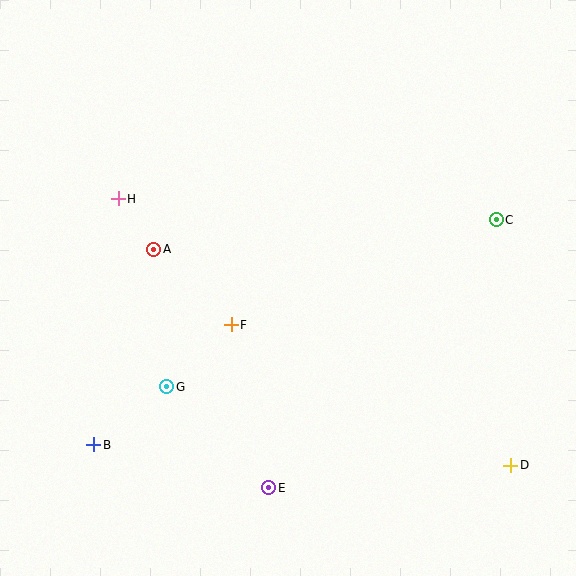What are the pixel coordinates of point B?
Point B is at (93, 445).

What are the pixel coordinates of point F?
Point F is at (231, 325).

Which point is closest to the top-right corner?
Point C is closest to the top-right corner.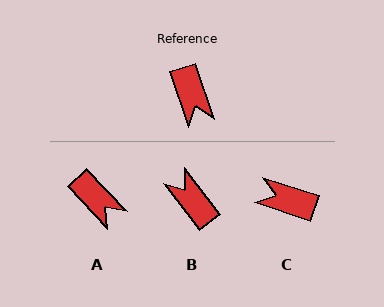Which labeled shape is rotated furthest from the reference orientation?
B, about 161 degrees away.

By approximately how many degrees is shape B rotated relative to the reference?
Approximately 161 degrees clockwise.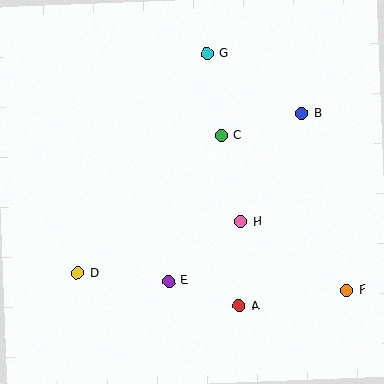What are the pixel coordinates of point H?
Point H is at (241, 222).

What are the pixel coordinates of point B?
Point B is at (302, 114).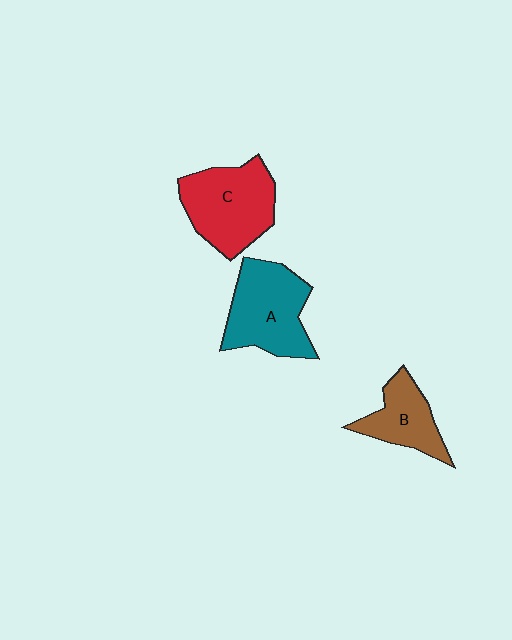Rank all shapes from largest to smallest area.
From largest to smallest: C (red), A (teal), B (brown).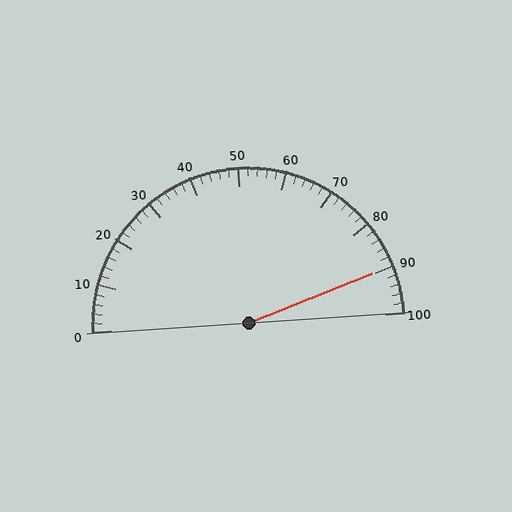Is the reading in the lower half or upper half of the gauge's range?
The reading is in the upper half of the range (0 to 100).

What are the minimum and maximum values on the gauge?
The gauge ranges from 0 to 100.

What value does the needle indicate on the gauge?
The needle indicates approximately 90.